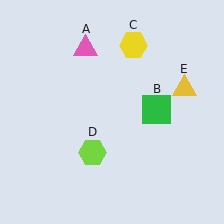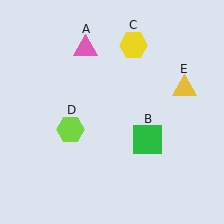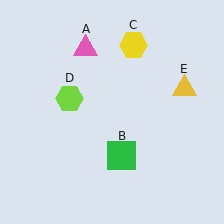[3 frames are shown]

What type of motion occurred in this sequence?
The green square (object B), lime hexagon (object D) rotated clockwise around the center of the scene.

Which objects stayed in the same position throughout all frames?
Pink triangle (object A) and yellow hexagon (object C) and yellow triangle (object E) remained stationary.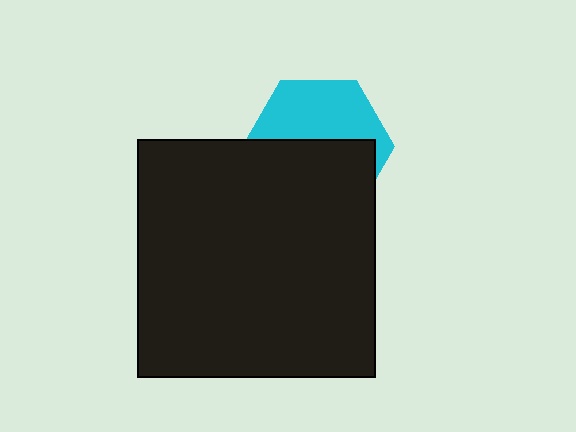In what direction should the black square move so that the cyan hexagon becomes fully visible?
The black square should move down. That is the shortest direction to clear the overlap and leave the cyan hexagon fully visible.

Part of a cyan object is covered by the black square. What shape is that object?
It is a hexagon.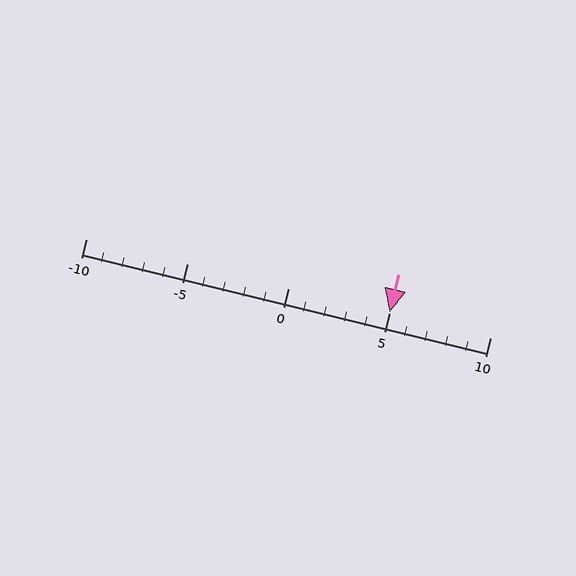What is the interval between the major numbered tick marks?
The major tick marks are spaced 5 units apart.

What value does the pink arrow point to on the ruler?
The pink arrow points to approximately 5.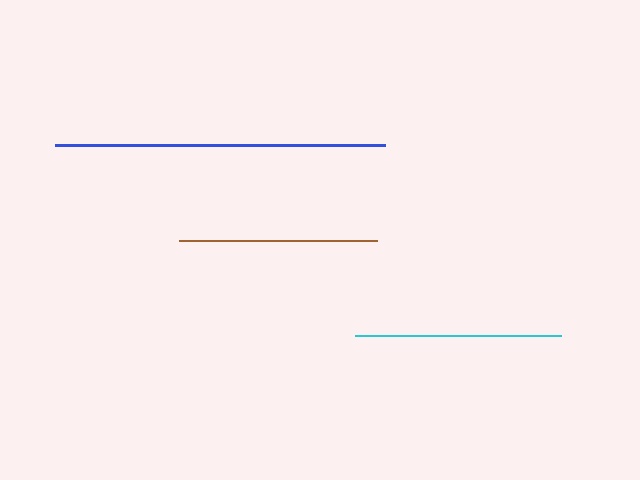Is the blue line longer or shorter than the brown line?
The blue line is longer than the brown line.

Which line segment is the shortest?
The brown line is the shortest at approximately 198 pixels.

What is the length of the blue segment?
The blue segment is approximately 329 pixels long.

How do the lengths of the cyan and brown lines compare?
The cyan and brown lines are approximately the same length.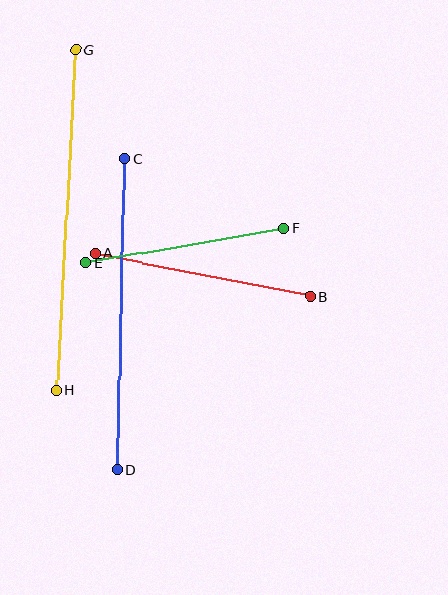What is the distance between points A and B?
The distance is approximately 219 pixels.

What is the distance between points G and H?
The distance is approximately 341 pixels.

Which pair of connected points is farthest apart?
Points G and H are farthest apart.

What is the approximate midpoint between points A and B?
The midpoint is at approximately (203, 275) pixels.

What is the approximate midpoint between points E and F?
The midpoint is at approximately (185, 246) pixels.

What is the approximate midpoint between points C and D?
The midpoint is at approximately (121, 315) pixels.